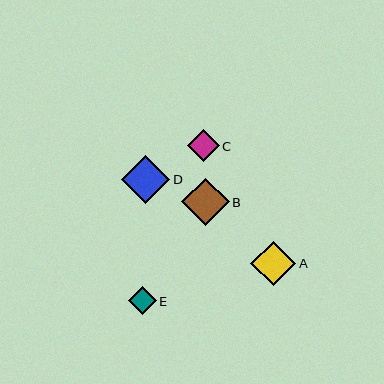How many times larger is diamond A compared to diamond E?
Diamond A is approximately 1.6 times the size of diamond E.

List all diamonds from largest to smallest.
From largest to smallest: D, B, A, C, E.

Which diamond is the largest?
Diamond D is the largest with a size of approximately 48 pixels.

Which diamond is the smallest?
Diamond E is the smallest with a size of approximately 28 pixels.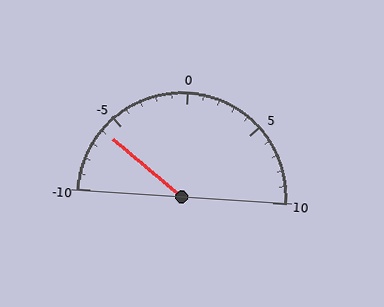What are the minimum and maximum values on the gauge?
The gauge ranges from -10 to 10.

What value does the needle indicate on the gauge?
The needle indicates approximately -6.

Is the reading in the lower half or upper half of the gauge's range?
The reading is in the lower half of the range (-10 to 10).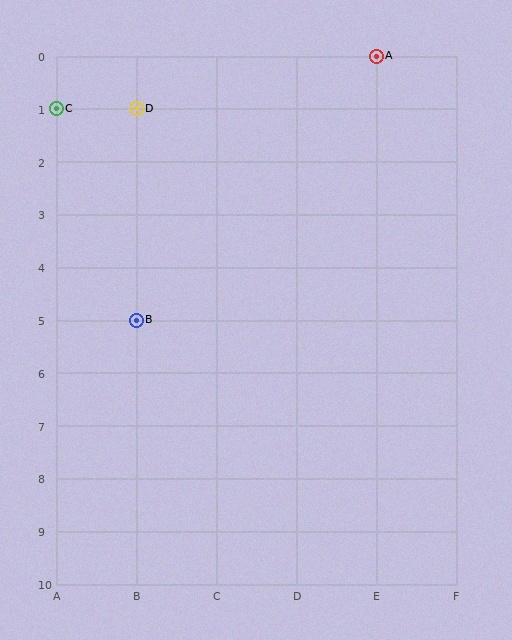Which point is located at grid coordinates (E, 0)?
Point A is at (E, 0).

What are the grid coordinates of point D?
Point D is at grid coordinates (B, 1).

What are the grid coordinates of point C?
Point C is at grid coordinates (A, 1).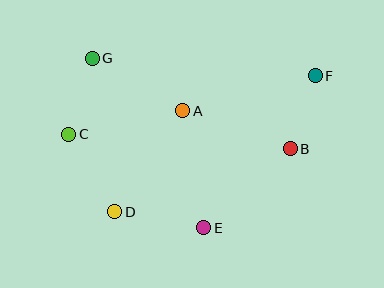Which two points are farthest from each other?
Points C and F are farthest from each other.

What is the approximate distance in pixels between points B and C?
The distance between B and C is approximately 222 pixels.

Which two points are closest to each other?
Points B and F are closest to each other.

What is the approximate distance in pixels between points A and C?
The distance between A and C is approximately 116 pixels.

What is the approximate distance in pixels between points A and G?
The distance between A and G is approximately 105 pixels.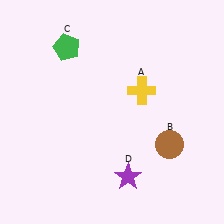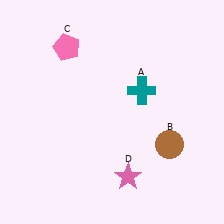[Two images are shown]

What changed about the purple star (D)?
In Image 1, D is purple. In Image 2, it changed to pink.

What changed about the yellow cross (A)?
In Image 1, A is yellow. In Image 2, it changed to teal.